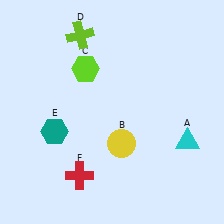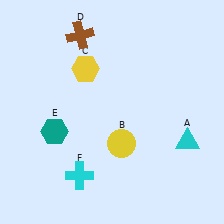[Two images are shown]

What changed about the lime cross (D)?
In Image 1, D is lime. In Image 2, it changed to brown.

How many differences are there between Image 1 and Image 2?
There are 3 differences between the two images.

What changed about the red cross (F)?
In Image 1, F is red. In Image 2, it changed to cyan.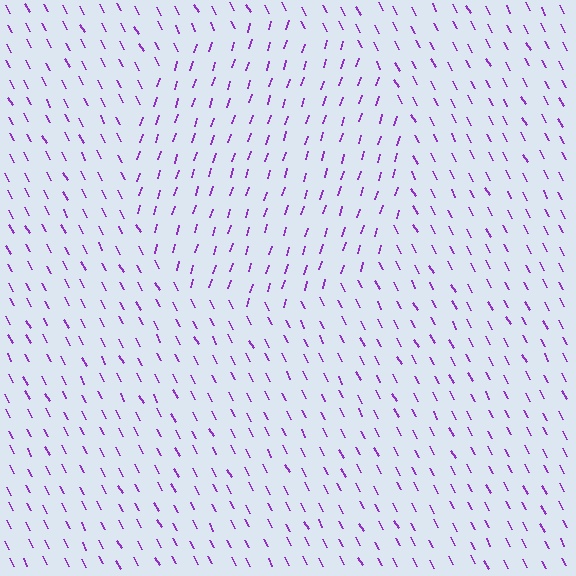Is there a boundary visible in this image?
Yes, there is a texture boundary formed by a change in line orientation.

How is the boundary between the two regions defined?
The boundary is defined purely by a change in line orientation (approximately 45 degrees difference). All lines are the same color and thickness.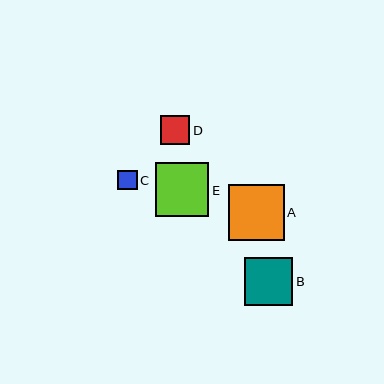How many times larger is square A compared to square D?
Square A is approximately 1.9 times the size of square D.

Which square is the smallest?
Square C is the smallest with a size of approximately 19 pixels.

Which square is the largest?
Square A is the largest with a size of approximately 56 pixels.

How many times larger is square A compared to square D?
Square A is approximately 1.9 times the size of square D.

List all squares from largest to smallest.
From largest to smallest: A, E, B, D, C.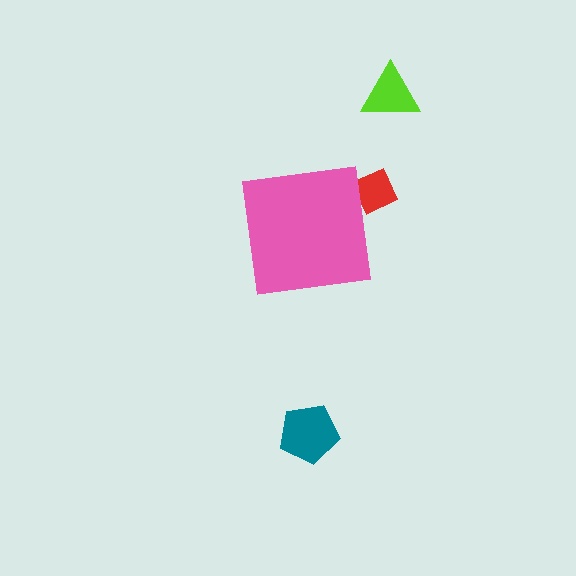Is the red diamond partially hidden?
Yes, the red diamond is partially hidden behind the pink square.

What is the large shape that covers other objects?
A pink square.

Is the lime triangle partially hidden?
No, the lime triangle is fully visible.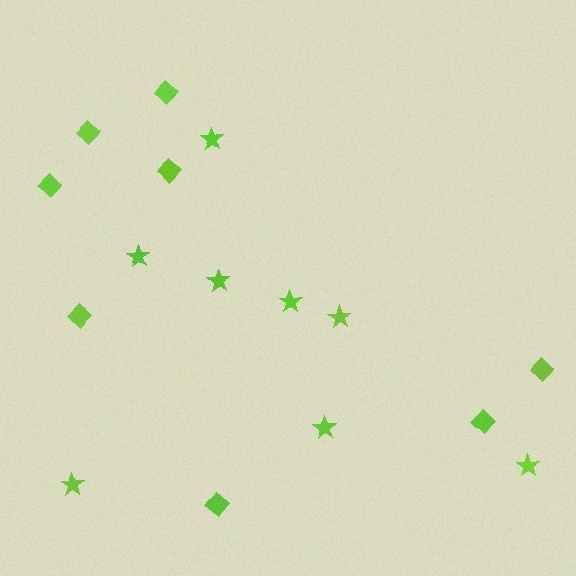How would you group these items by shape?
There are 2 groups: one group of diamonds (8) and one group of stars (8).